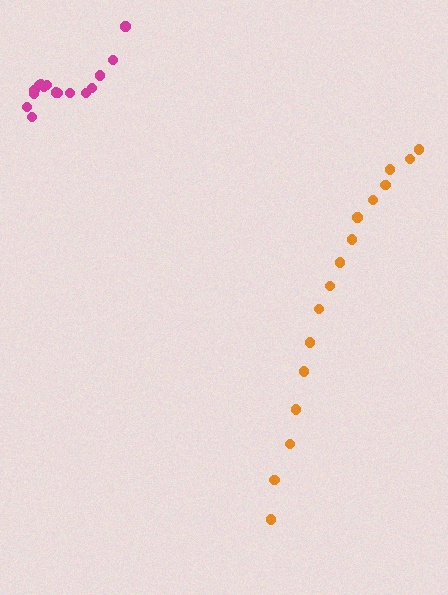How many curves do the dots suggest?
There are 2 distinct paths.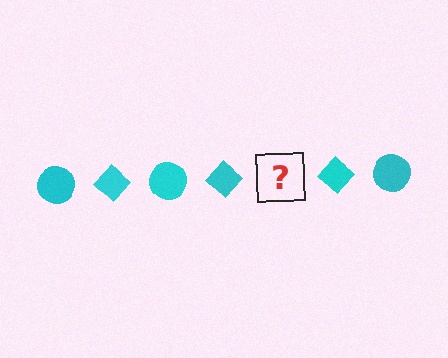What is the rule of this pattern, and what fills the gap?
The rule is that the pattern cycles through circle, diamond shapes in cyan. The gap should be filled with a cyan circle.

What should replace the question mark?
The question mark should be replaced with a cyan circle.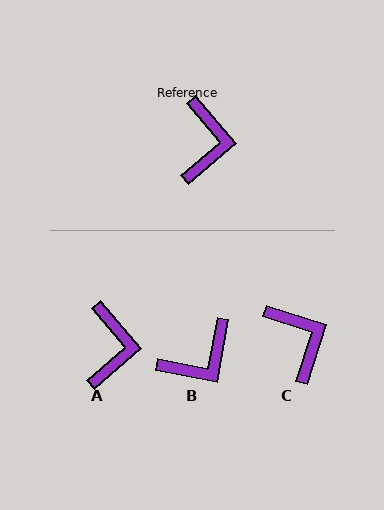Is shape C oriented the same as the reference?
No, it is off by about 31 degrees.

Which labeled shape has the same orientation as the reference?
A.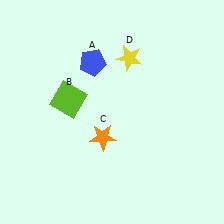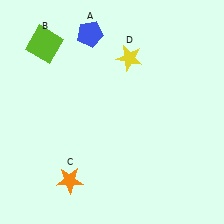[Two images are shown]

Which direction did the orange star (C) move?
The orange star (C) moved down.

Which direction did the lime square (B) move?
The lime square (B) moved up.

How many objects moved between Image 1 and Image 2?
3 objects moved between the two images.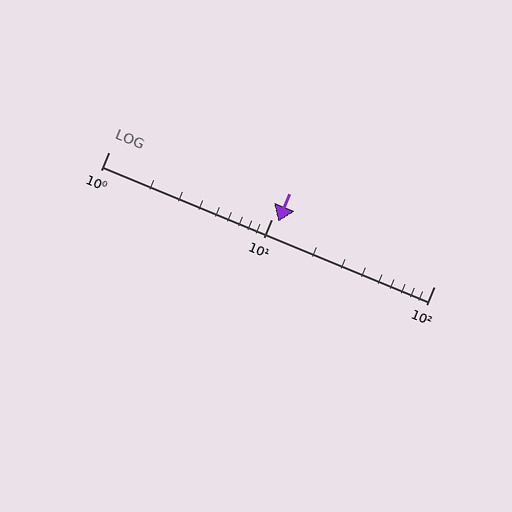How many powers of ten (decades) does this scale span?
The scale spans 2 decades, from 1 to 100.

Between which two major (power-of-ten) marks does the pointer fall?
The pointer is between 10 and 100.